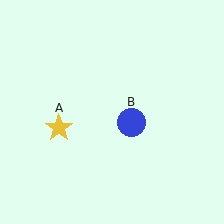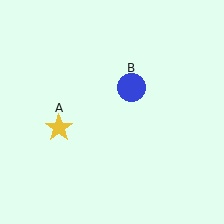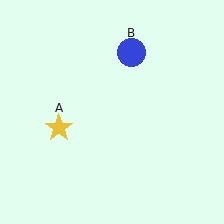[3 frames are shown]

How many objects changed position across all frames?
1 object changed position: blue circle (object B).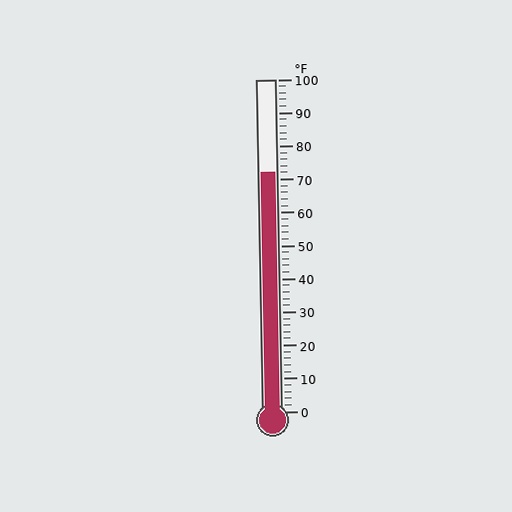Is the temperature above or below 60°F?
The temperature is above 60°F.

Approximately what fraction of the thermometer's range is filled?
The thermometer is filled to approximately 70% of its range.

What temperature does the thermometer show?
The thermometer shows approximately 72°F.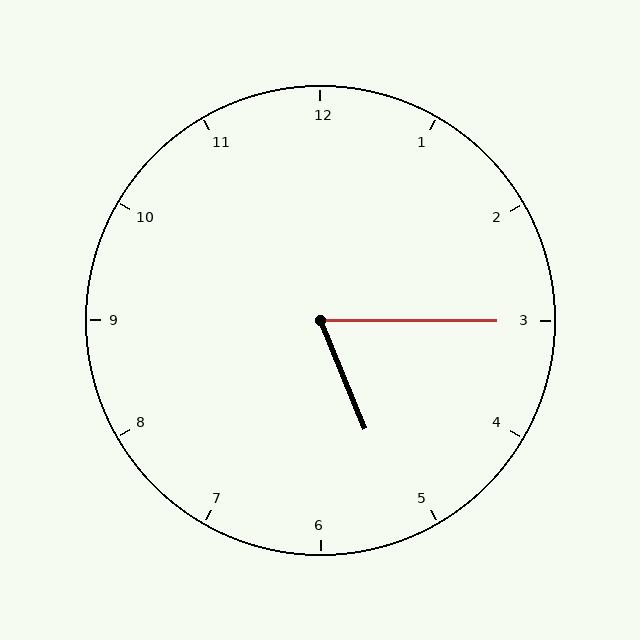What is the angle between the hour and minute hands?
Approximately 68 degrees.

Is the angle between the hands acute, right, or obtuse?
It is acute.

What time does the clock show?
5:15.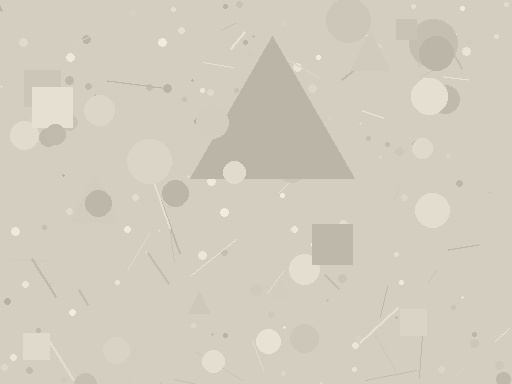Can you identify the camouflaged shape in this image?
The camouflaged shape is a triangle.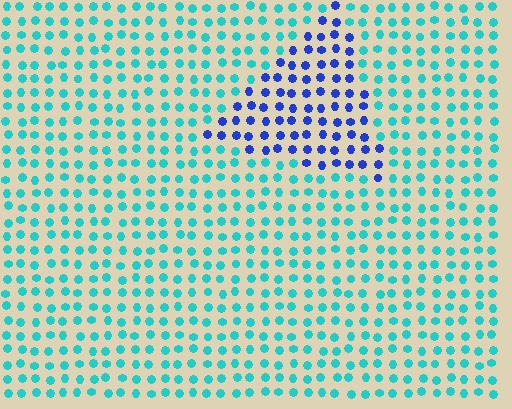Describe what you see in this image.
The image is filled with small cyan elements in a uniform arrangement. A triangle-shaped region is visible where the elements are tinted to a slightly different hue, forming a subtle color boundary.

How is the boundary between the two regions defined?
The boundary is defined purely by a slight shift in hue (about 53 degrees). Spacing, size, and orientation are identical on both sides.